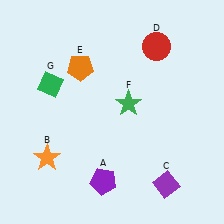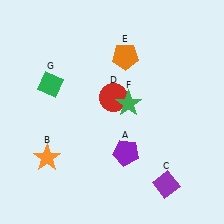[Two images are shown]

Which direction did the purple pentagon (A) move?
The purple pentagon (A) moved up.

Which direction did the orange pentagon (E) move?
The orange pentagon (E) moved right.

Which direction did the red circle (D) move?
The red circle (D) moved down.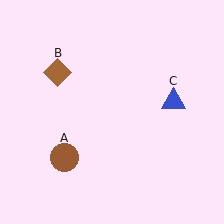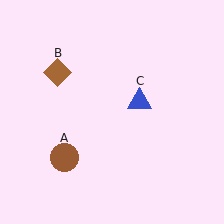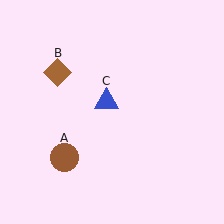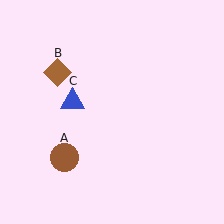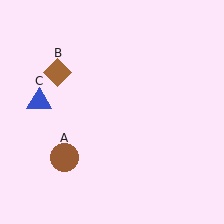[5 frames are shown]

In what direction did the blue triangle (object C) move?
The blue triangle (object C) moved left.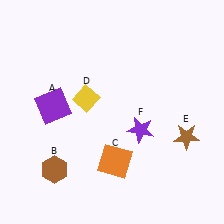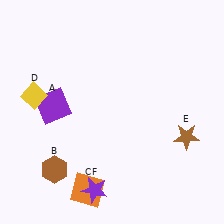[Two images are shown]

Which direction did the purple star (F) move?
The purple star (F) moved down.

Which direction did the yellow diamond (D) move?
The yellow diamond (D) moved left.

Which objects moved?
The objects that moved are: the orange square (C), the yellow diamond (D), the purple star (F).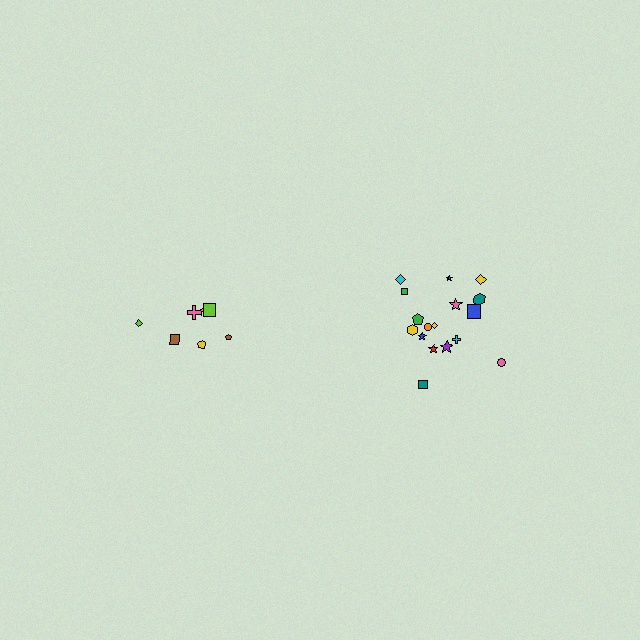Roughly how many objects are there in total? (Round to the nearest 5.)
Roughly 25 objects in total.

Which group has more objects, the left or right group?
The right group.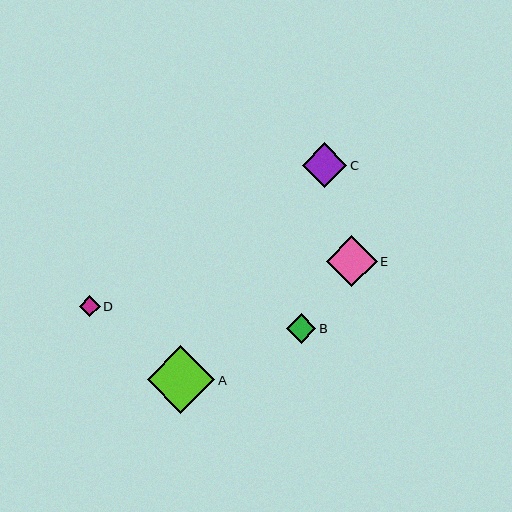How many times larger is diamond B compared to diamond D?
Diamond B is approximately 1.4 times the size of diamond D.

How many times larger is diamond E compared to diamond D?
Diamond E is approximately 2.4 times the size of diamond D.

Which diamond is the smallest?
Diamond D is the smallest with a size of approximately 21 pixels.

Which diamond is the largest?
Diamond A is the largest with a size of approximately 68 pixels.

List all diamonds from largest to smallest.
From largest to smallest: A, E, C, B, D.